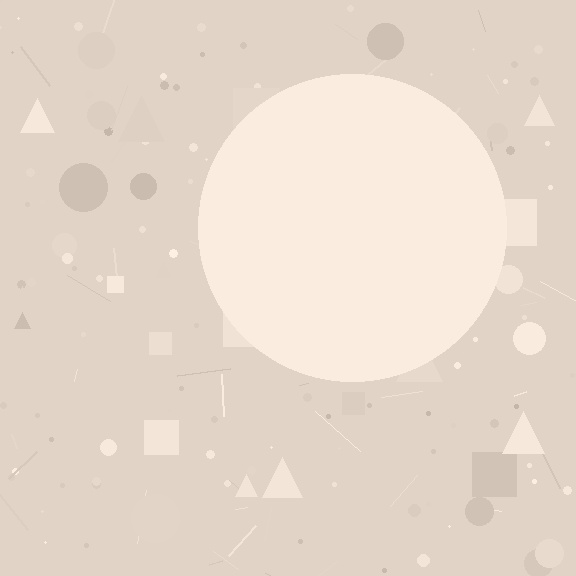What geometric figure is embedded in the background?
A circle is embedded in the background.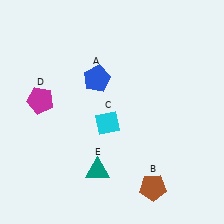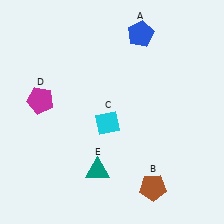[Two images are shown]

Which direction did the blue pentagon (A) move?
The blue pentagon (A) moved up.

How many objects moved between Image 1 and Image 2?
1 object moved between the two images.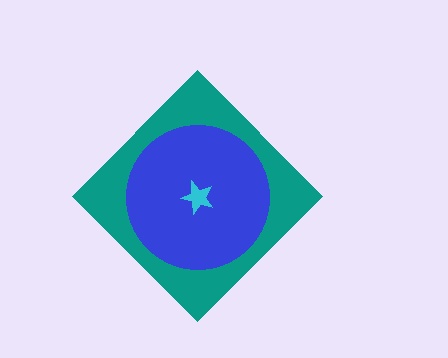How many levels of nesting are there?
3.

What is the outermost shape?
The teal diamond.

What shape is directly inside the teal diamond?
The blue circle.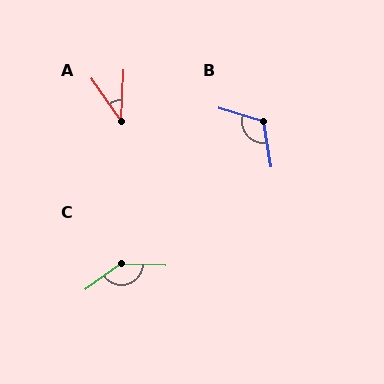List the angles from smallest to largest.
A (37°), B (116°), C (142°).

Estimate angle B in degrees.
Approximately 116 degrees.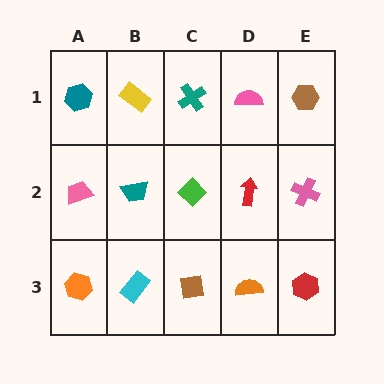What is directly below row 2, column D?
An orange semicircle.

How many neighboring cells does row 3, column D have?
3.